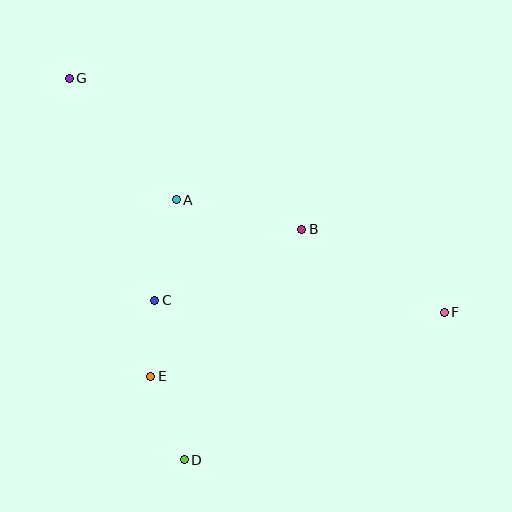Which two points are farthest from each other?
Points F and G are farthest from each other.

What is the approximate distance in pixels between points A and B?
The distance between A and B is approximately 129 pixels.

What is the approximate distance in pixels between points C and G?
The distance between C and G is approximately 238 pixels.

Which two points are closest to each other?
Points C and E are closest to each other.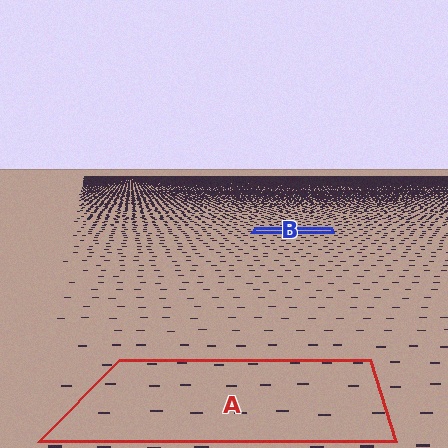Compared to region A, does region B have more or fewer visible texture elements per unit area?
Region B has more texture elements per unit area — they are packed more densely because it is farther away.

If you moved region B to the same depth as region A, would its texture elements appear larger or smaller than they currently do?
They would appear larger. At a closer depth, the same texture elements are projected at a bigger on-screen size.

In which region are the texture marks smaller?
The texture marks are smaller in region B, because it is farther away.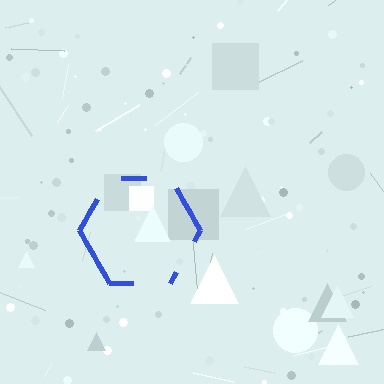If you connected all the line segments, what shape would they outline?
They would outline a hexagon.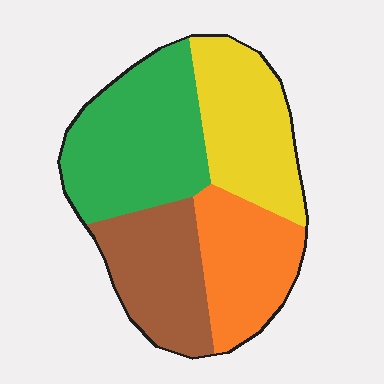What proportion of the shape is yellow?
Yellow covers 25% of the shape.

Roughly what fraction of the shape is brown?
Brown covers roughly 20% of the shape.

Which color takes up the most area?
Green, at roughly 30%.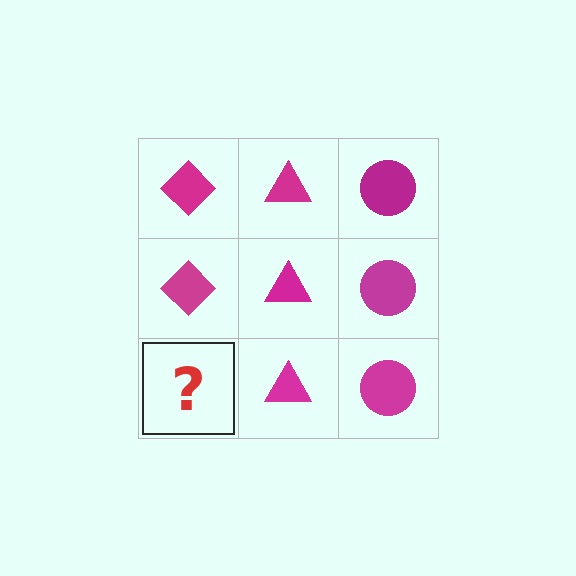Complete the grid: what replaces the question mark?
The question mark should be replaced with a magenta diamond.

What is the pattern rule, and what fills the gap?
The rule is that each column has a consistent shape. The gap should be filled with a magenta diamond.